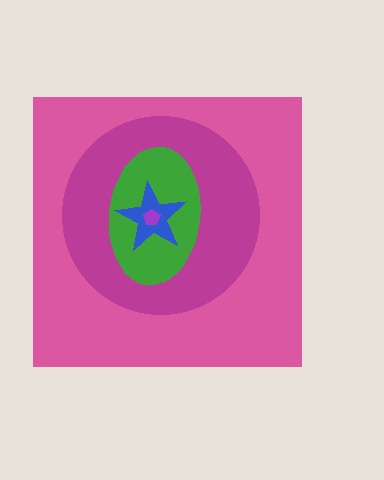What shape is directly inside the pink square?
The magenta circle.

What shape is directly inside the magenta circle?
The green ellipse.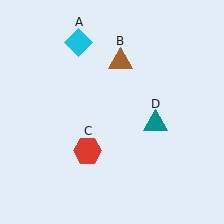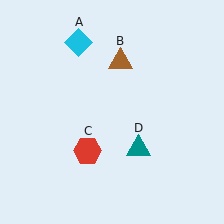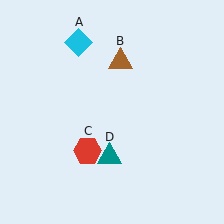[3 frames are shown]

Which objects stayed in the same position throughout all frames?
Cyan diamond (object A) and brown triangle (object B) and red hexagon (object C) remained stationary.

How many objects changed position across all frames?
1 object changed position: teal triangle (object D).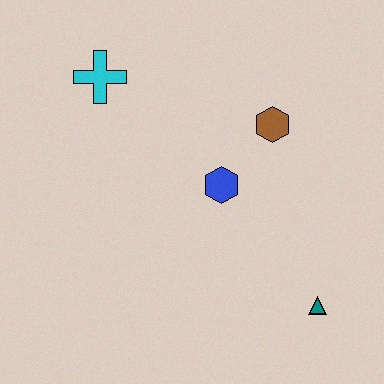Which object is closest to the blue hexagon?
The brown hexagon is closest to the blue hexagon.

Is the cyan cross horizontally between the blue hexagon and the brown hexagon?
No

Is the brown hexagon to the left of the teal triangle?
Yes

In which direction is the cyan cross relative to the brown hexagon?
The cyan cross is to the left of the brown hexagon.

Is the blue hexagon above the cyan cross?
No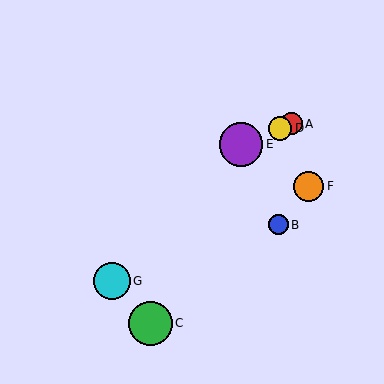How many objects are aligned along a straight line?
3 objects (A, D, E) are aligned along a straight line.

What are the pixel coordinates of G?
Object G is at (112, 281).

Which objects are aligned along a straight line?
Objects A, D, E are aligned along a straight line.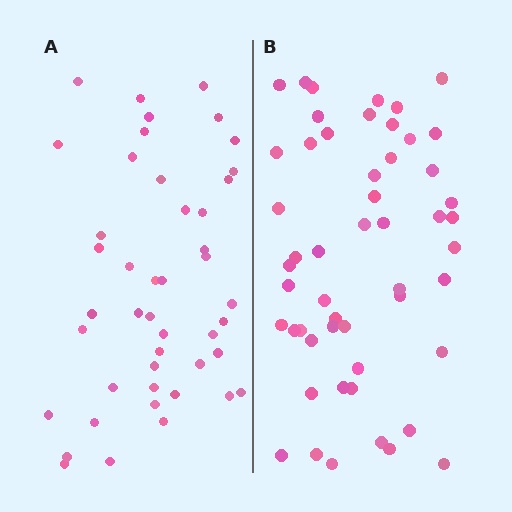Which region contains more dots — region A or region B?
Region B (the right region) has more dots.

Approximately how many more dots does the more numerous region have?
Region B has roughly 8 or so more dots than region A.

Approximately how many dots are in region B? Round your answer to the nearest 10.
About 50 dots. (The exact count is 52, which rounds to 50.)